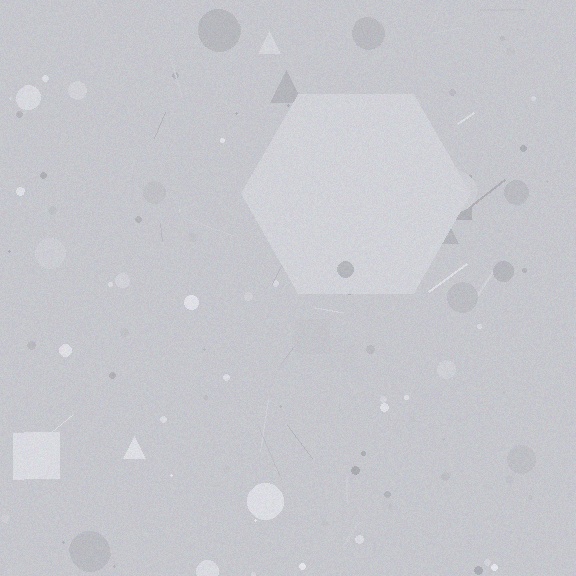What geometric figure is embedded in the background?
A hexagon is embedded in the background.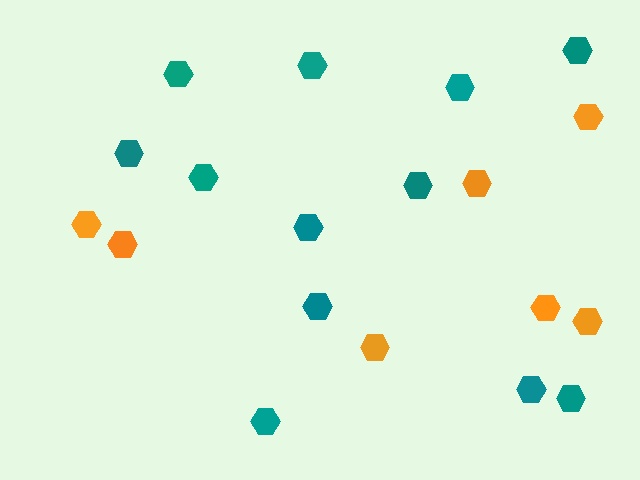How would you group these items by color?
There are 2 groups: one group of teal hexagons (12) and one group of orange hexagons (7).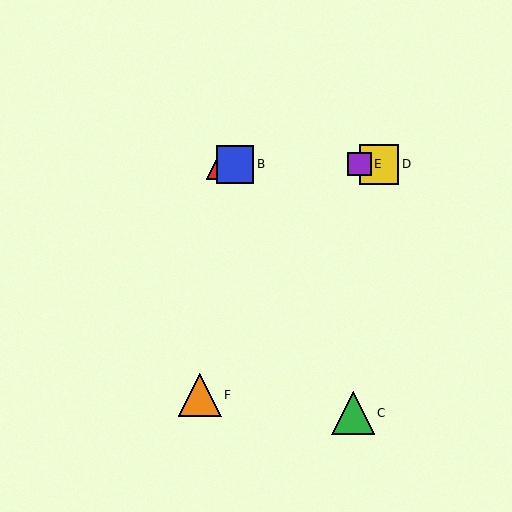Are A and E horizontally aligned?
Yes, both are at y≈164.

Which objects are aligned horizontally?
Objects A, B, D, E are aligned horizontally.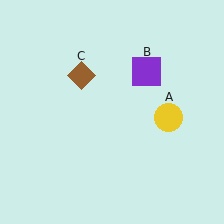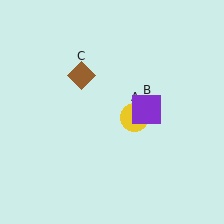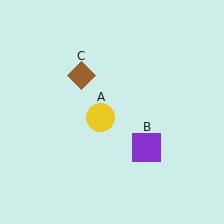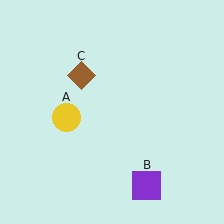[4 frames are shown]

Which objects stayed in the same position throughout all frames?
Brown diamond (object C) remained stationary.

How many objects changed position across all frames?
2 objects changed position: yellow circle (object A), purple square (object B).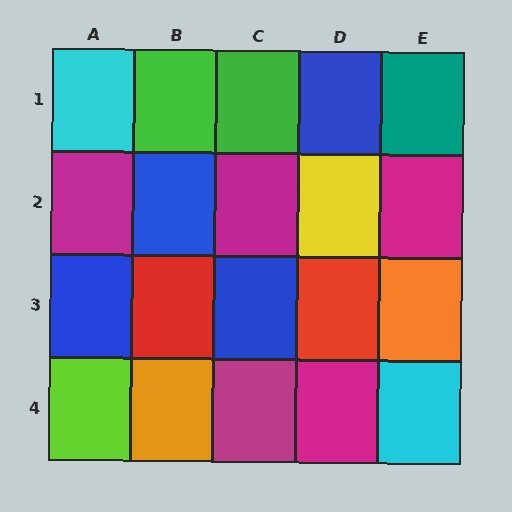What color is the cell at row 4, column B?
Orange.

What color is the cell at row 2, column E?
Magenta.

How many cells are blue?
4 cells are blue.